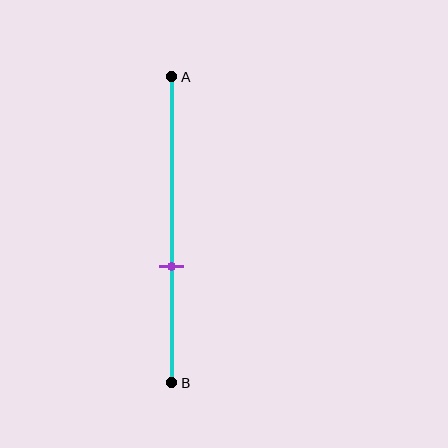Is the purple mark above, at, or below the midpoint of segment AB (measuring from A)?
The purple mark is below the midpoint of segment AB.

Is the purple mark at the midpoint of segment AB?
No, the mark is at about 60% from A, not at the 50% midpoint.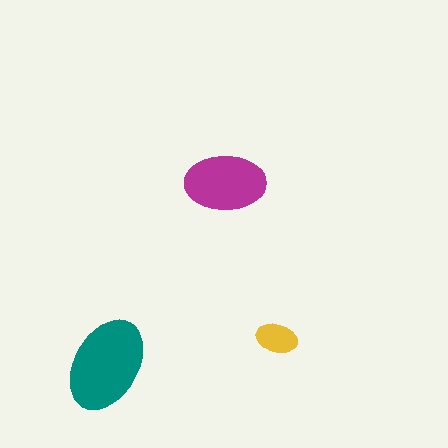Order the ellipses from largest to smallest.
the teal one, the magenta one, the yellow one.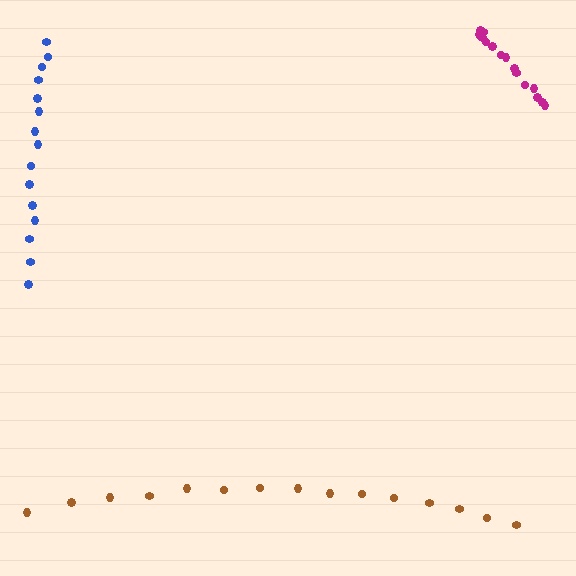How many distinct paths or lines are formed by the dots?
There are 3 distinct paths.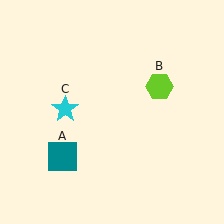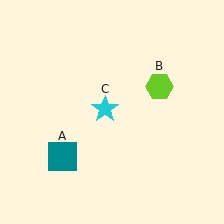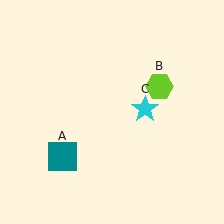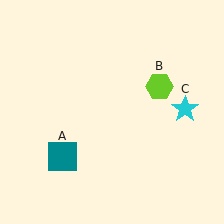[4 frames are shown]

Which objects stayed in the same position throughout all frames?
Teal square (object A) and lime hexagon (object B) remained stationary.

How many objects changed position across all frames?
1 object changed position: cyan star (object C).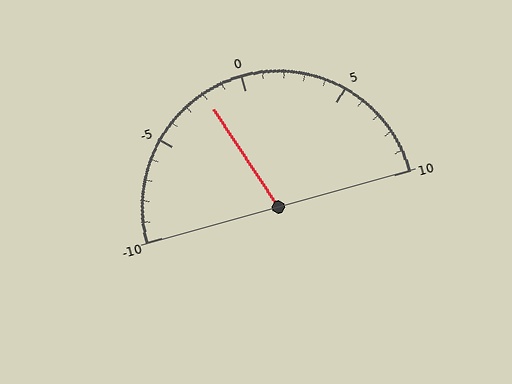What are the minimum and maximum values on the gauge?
The gauge ranges from -10 to 10.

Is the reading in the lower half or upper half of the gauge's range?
The reading is in the lower half of the range (-10 to 10).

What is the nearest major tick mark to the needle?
The nearest major tick mark is 0.